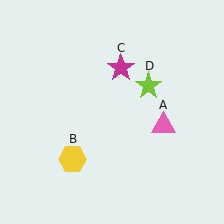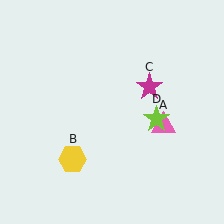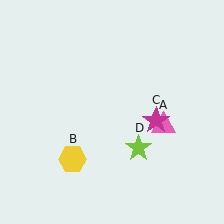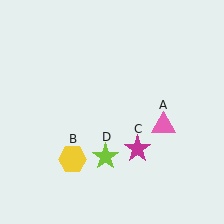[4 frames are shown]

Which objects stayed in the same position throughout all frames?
Pink triangle (object A) and yellow hexagon (object B) remained stationary.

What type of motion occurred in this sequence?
The magenta star (object C), lime star (object D) rotated clockwise around the center of the scene.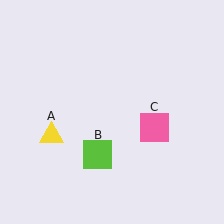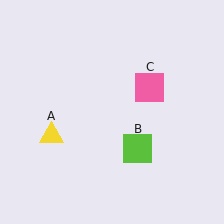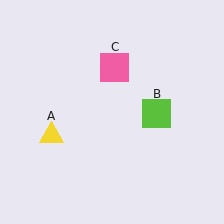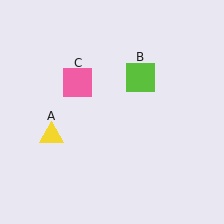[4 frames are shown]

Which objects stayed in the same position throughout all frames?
Yellow triangle (object A) remained stationary.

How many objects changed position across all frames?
2 objects changed position: lime square (object B), pink square (object C).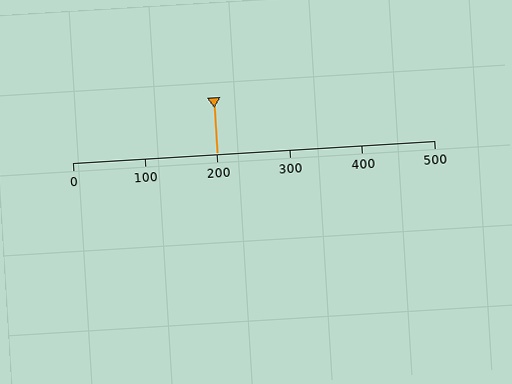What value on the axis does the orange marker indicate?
The marker indicates approximately 200.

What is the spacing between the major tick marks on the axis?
The major ticks are spaced 100 apart.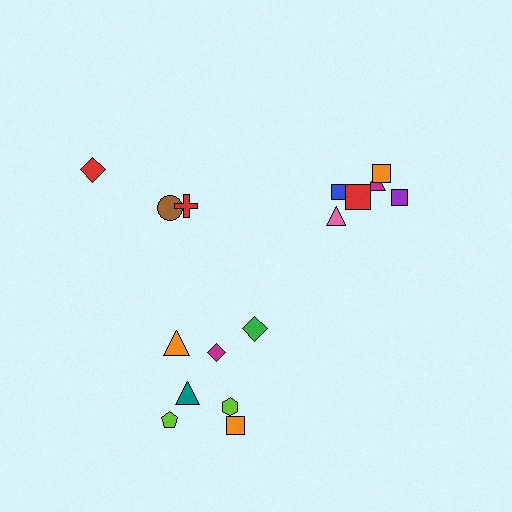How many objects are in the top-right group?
There are 6 objects.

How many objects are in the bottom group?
There are 7 objects.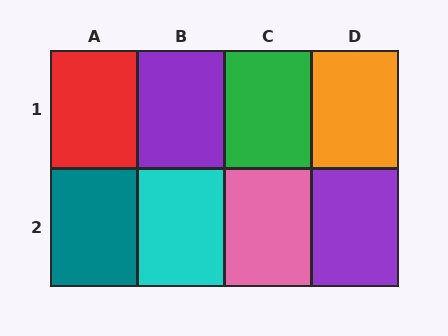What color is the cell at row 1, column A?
Red.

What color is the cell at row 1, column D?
Orange.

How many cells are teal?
1 cell is teal.